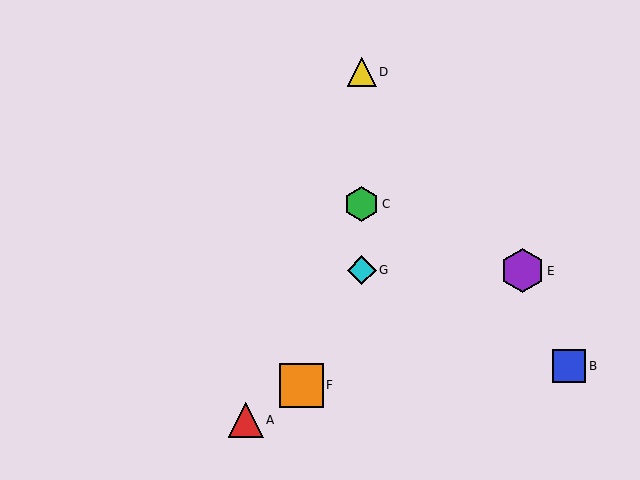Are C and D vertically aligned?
Yes, both are at x≈362.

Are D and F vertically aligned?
No, D is at x≈362 and F is at x≈301.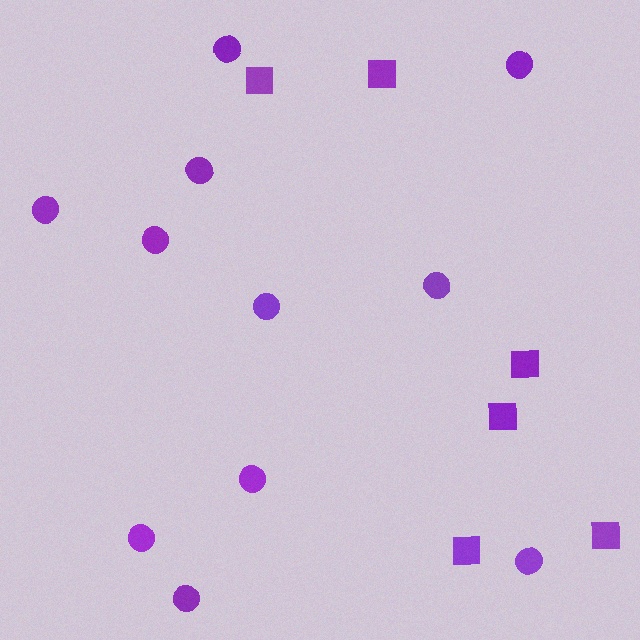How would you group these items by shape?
There are 2 groups: one group of squares (6) and one group of circles (11).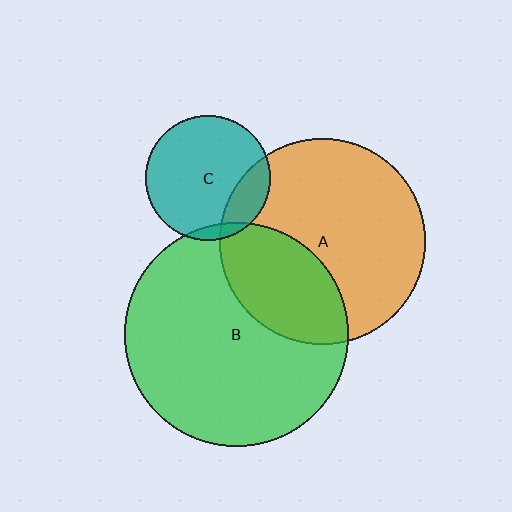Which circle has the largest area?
Circle B (green).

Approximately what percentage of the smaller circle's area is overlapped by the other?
Approximately 20%.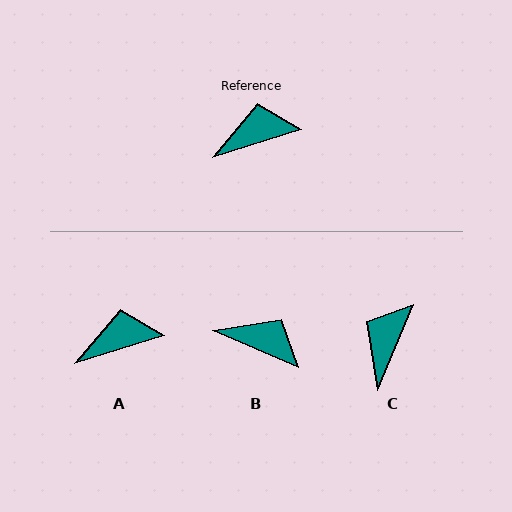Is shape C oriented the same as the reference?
No, it is off by about 50 degrees.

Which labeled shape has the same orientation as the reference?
A.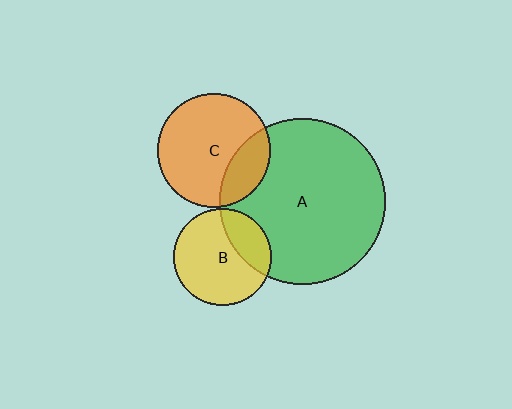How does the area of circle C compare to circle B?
Approximately 1.4 times.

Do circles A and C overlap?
Yes.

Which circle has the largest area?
Circle A (green).